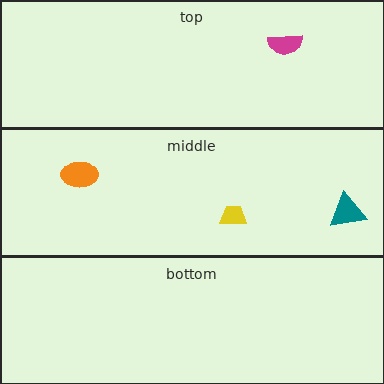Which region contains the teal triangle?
The middle region.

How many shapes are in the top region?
1.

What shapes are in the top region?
The magenta semicircle.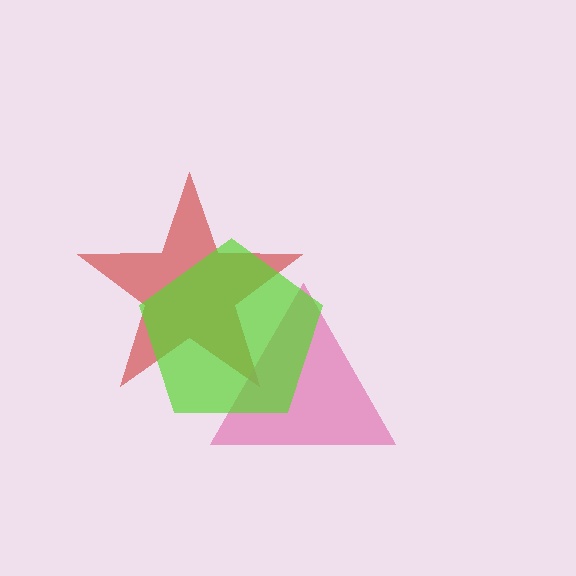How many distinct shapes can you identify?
There are 3 distinct shapes: a red star, a pink triangle, a lime pentagon.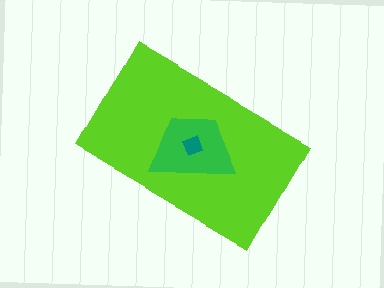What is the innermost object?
The teal diamond.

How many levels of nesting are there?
3.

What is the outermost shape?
The lime rectangle.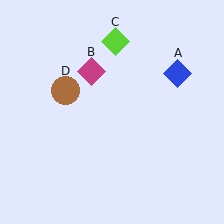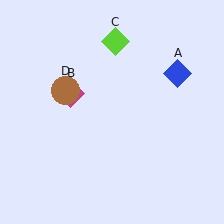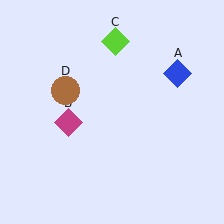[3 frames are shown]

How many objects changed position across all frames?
1 object changed position: magenta diamond (object B).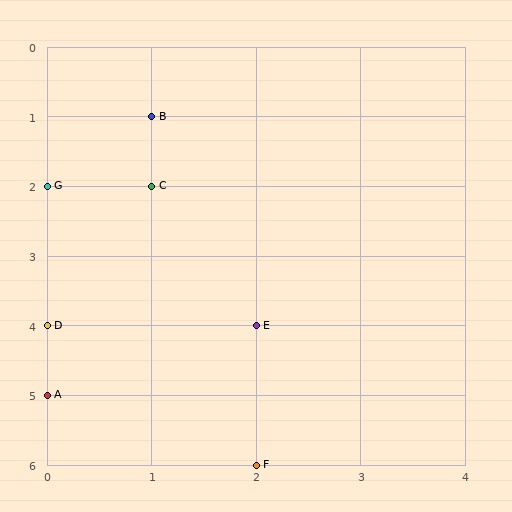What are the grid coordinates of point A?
Point A is at grid coordinates (0, 5).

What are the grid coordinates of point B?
Point B is at grid coordinates (1, 1).